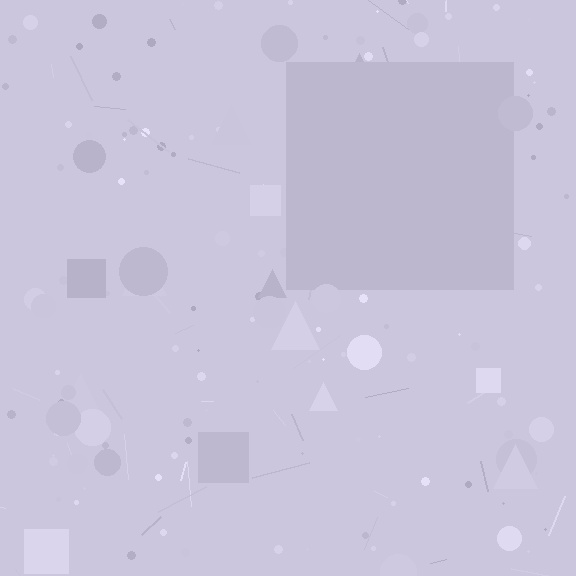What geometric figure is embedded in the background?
A square is embedded in the background.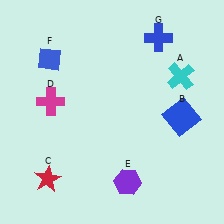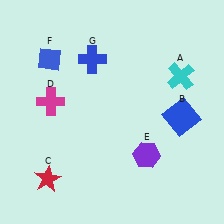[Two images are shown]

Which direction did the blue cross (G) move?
The blue cross (G) moved left.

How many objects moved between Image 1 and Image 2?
2 objects moved between the two images.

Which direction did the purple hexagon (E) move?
The purple hexagon (E) moved up.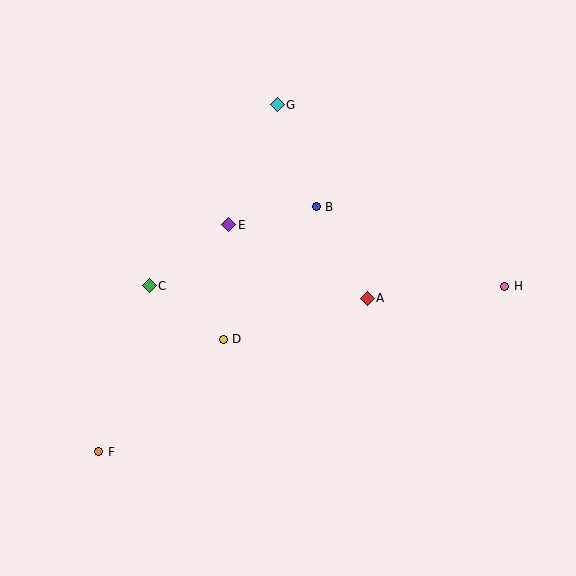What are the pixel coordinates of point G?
Point G is at (277, 105).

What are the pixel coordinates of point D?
Point D is at (223, 339).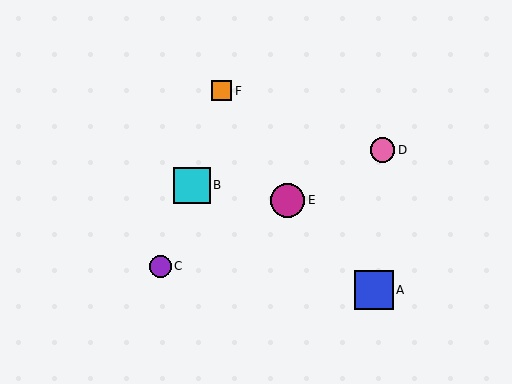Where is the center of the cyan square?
The center of the cyan square is at (192, 185).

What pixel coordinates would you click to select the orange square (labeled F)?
Click at (221, 91) to select the orange square F.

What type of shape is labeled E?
Shape E is a magenta circle.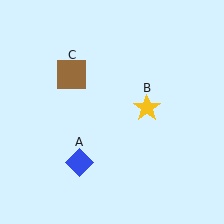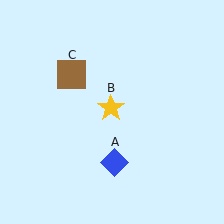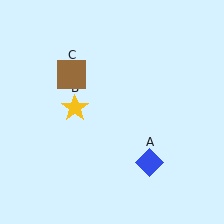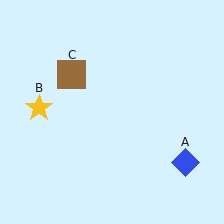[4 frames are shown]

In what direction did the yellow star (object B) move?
The yellow star (object B) moved left.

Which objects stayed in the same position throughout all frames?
Brown square (object C) remained stationary.